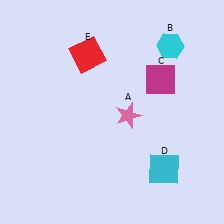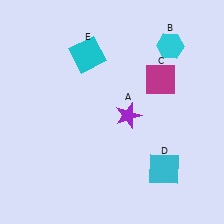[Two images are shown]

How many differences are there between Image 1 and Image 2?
There are 2 differences between the two images.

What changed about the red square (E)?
In Image 1, E is red. In Image 2, it changed to cyan.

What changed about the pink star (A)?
In Image 1, A is pink. In Image 2, it changed to purple.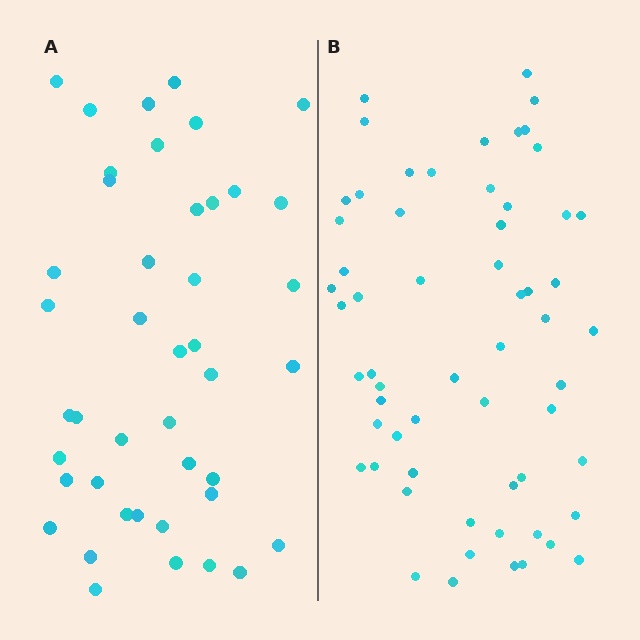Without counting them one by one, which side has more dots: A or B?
Region B (the right region) has more dots.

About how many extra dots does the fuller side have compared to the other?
Region B has approximately 15 more dots than region A.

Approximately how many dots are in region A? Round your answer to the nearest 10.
About 40 dots. (The exact count is 43, which rounds to 40.)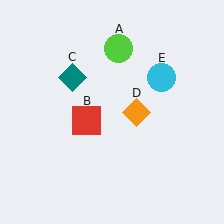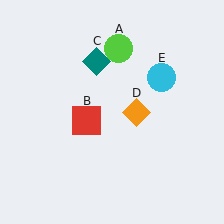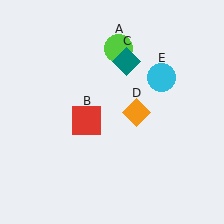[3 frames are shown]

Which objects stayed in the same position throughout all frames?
Lime circle (object A) and red square (object B) and orange diamond (object D) and cyan circle (object E) remained stationary.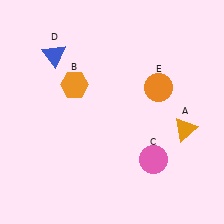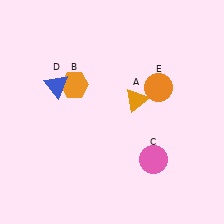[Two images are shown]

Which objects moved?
The objects that moved are: the orange triangle (A), the blue triangle (D).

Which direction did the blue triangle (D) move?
The blue triangle (D) moved down.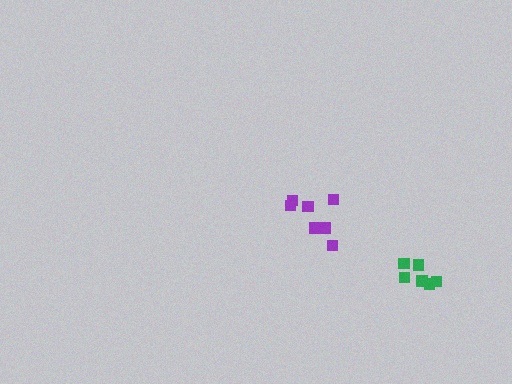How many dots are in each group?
Group 1: 7 dots, Group 2: 6 dots (13 total).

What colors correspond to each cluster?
The clusters are colored: purple, green.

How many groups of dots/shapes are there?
There are 2 groups.